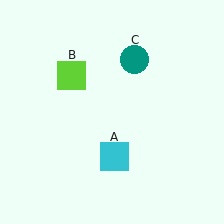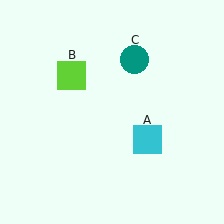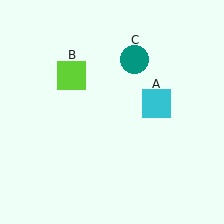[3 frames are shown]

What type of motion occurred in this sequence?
The cyan square (object A) rotated counterclockwise around the center of the scene.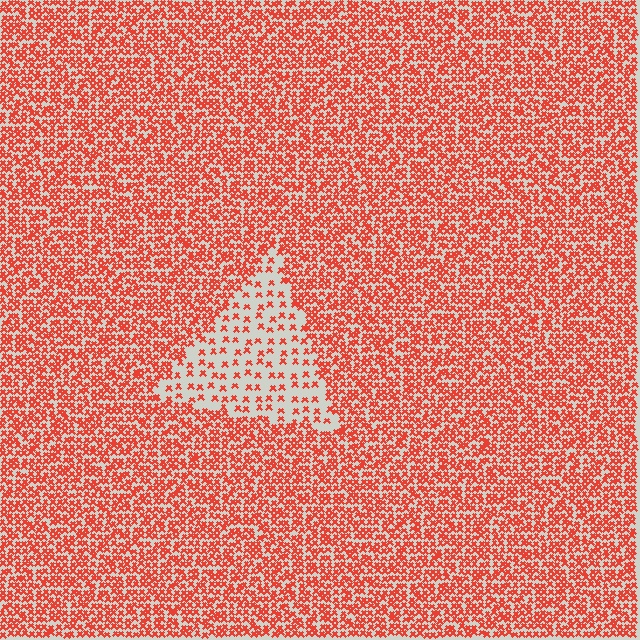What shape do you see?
I see a triangle.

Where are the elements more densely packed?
The elements are more densely packed outside the triangle boundary.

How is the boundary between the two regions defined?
The boundary is defined by a change in element density (approximately 2.8x ratio). All elements are the same color, size, and shape.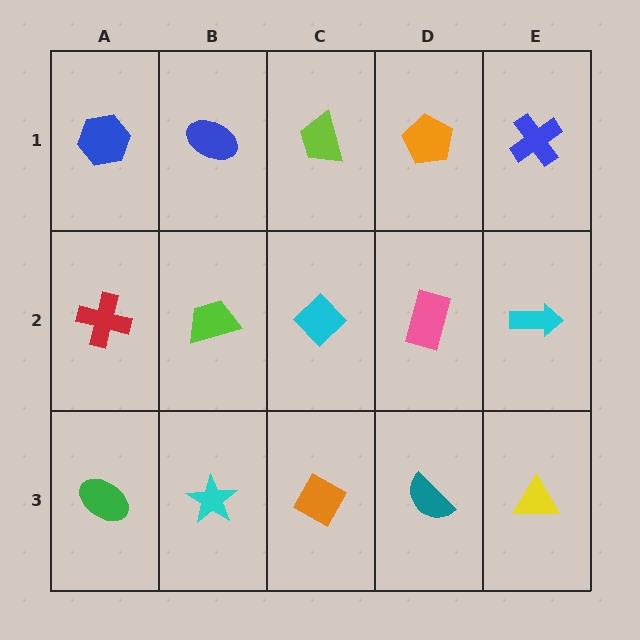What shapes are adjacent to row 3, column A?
A red cross (row 2, column A), a cyan star (row 3, column B).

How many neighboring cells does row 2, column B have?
4.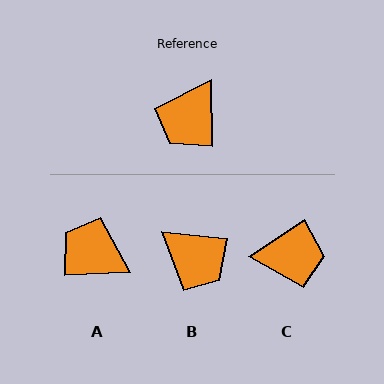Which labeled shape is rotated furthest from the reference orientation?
C, about 123 degrees away.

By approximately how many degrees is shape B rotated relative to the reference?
Approximately 83 degrees counter-clockwise.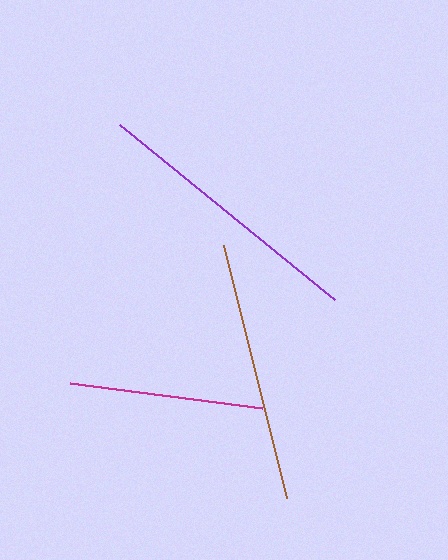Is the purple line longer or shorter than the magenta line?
The purple line is longer than the magenta line.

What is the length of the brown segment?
The brown segment is approximately 260 pixels long.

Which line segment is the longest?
The purple line is the longest at approximately 277 pixels.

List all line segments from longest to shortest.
From longest to shortest: purple, brown, magenta.